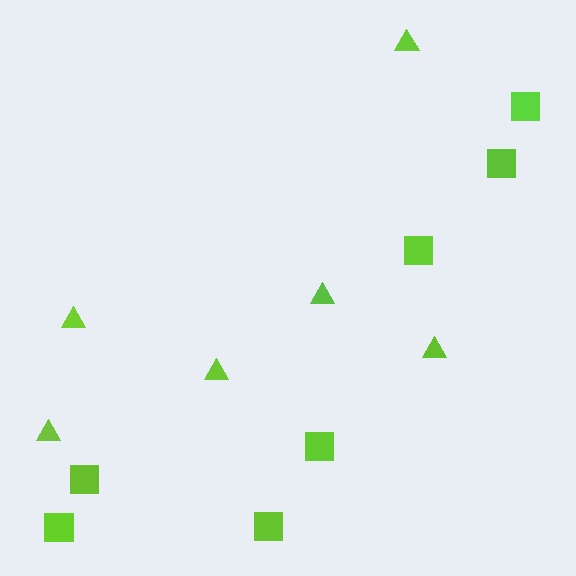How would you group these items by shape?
There are 2 groups: one group of triangles (6) and one group of squares (7).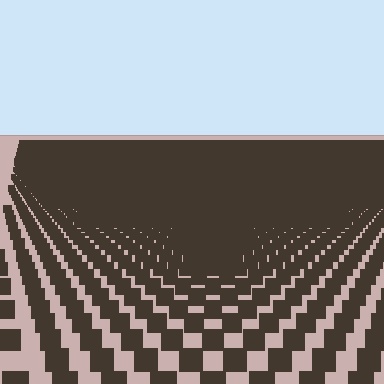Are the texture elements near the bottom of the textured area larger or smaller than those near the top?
Larger. Near the bottom, elements are closer to the viewer and appear at a bigger on-screen size.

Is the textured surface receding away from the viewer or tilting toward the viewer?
The surface is receding away from the viewer. Texture elements get smaller and denser toward the top.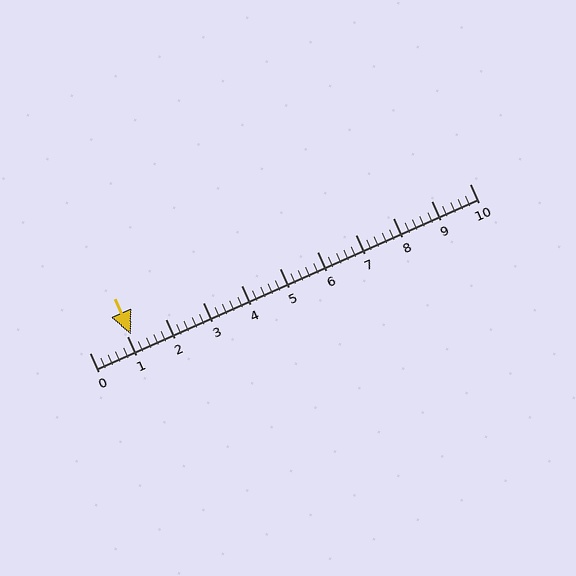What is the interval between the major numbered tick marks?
The major tick marks are spaced 1 units apart.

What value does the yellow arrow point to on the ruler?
The yellow arrow points to approximately 1.1.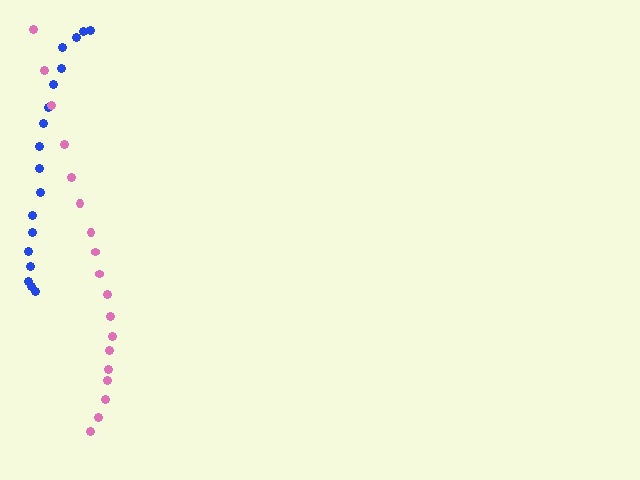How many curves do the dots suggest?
There are 2 distinct paths.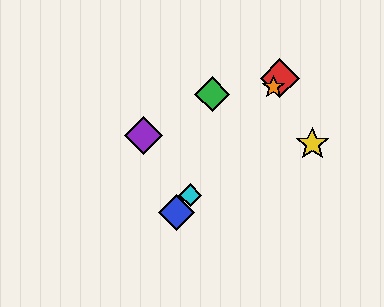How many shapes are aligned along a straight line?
4 shapes (the red diamond, the blue diamond, the orange star, the cyan diamond) are aligned along a straight line.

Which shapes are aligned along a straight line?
The red diamond, the blue diamond, the orange star, the cyan diamond are aligned along a straight line.